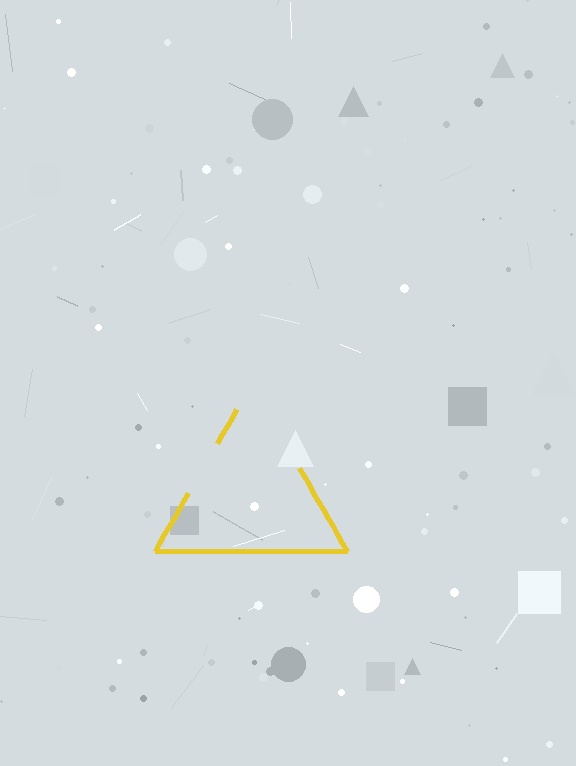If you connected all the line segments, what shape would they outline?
They would outline a triangle.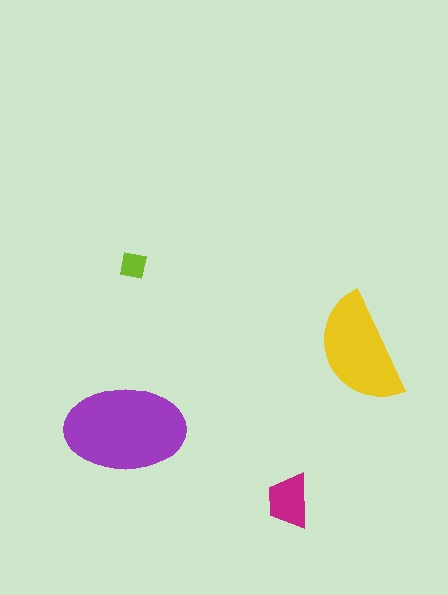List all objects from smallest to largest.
The lime square, the magenta trapezoid, the yellow semicircle, the purple ellipse.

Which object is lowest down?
The magenta trapezoid is bottommost.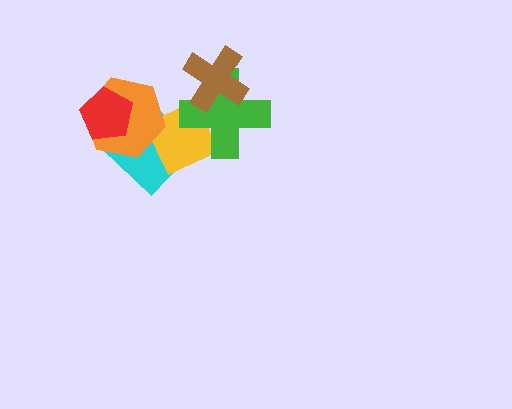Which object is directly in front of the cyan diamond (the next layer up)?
The yellow square is directly in front of the cyan diamond.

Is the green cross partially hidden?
Yes, it is partially covered by another shape.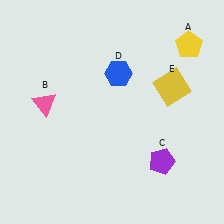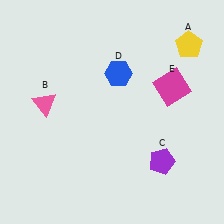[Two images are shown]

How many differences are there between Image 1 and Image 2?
There is 1 difference between the two images.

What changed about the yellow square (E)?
In Image 1, E is yellow. In Image 2, it changed to magenta.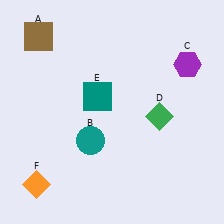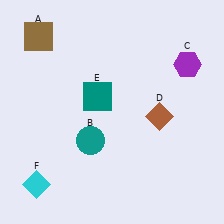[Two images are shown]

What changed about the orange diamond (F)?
In Image 1, F is orange. In Image 2, it changed to cyan.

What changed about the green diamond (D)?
In Image 1, D is green. In Image 2, it changed to brown.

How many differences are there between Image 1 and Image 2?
There are 2 differences between the two images.